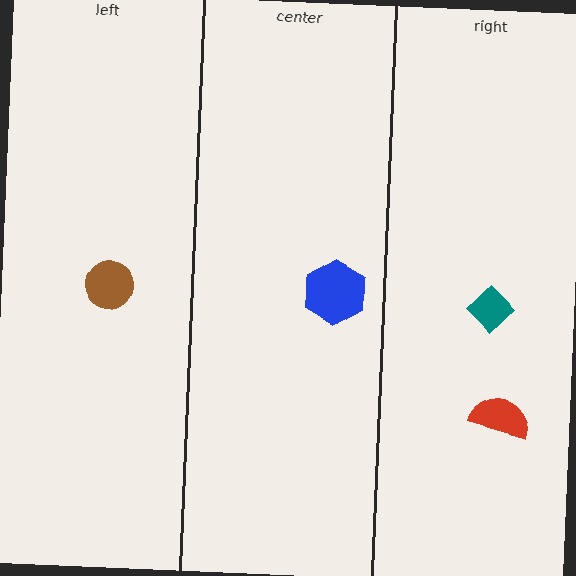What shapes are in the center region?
The blue hexagon.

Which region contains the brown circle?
The left region.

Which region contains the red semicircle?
The right region.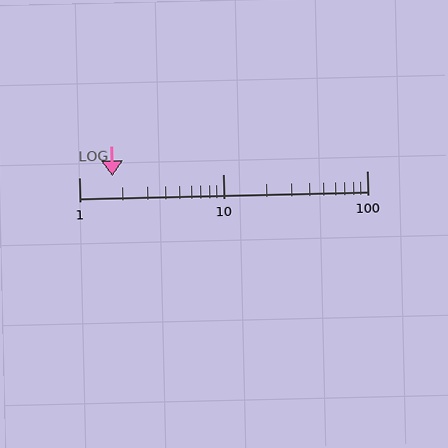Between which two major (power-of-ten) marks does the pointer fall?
The pointer is between 1 and 10.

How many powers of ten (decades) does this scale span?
The scale spans 2 decades, from 1 to 100.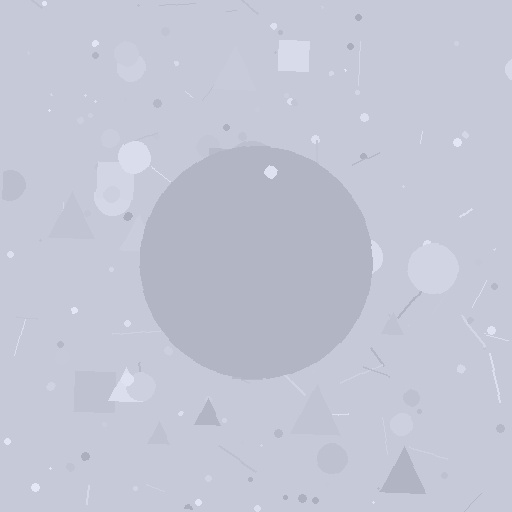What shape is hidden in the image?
A circle is hidden in the image.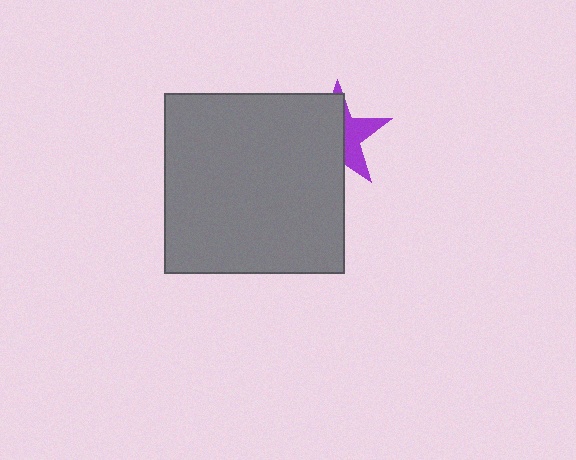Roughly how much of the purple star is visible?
A small part of it is visible (roughly 38%).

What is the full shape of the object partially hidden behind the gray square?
The partially hidden object is a purple star.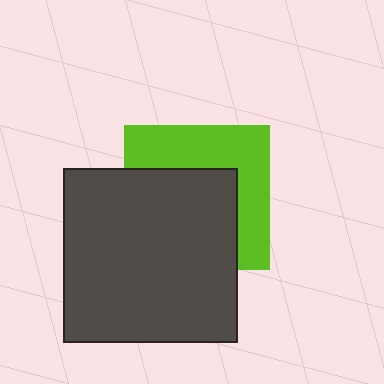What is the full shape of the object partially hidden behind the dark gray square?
The partially hidden object is a lime square.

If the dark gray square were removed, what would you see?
You would see the complete lime square.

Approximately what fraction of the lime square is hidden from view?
Roughly 55% of the lime square is hidden behind the dark gray square.